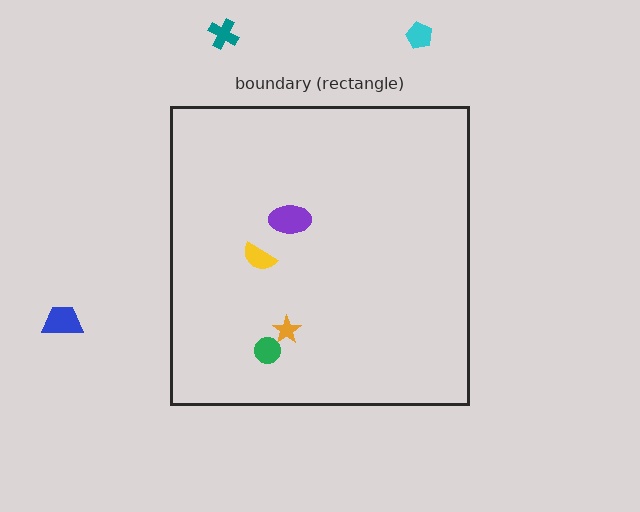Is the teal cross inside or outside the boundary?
Outside.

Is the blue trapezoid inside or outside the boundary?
Outside.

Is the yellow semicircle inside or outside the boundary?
Inside.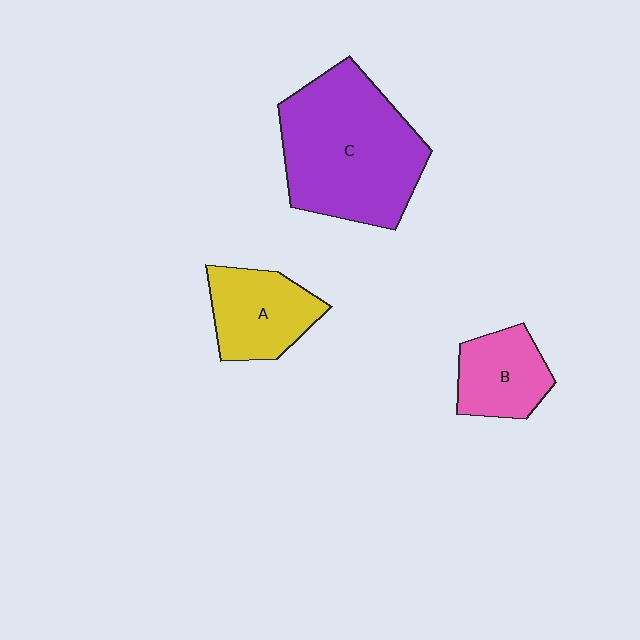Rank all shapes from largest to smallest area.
From largest to smallest: C (purple), A (yellow), B (pink).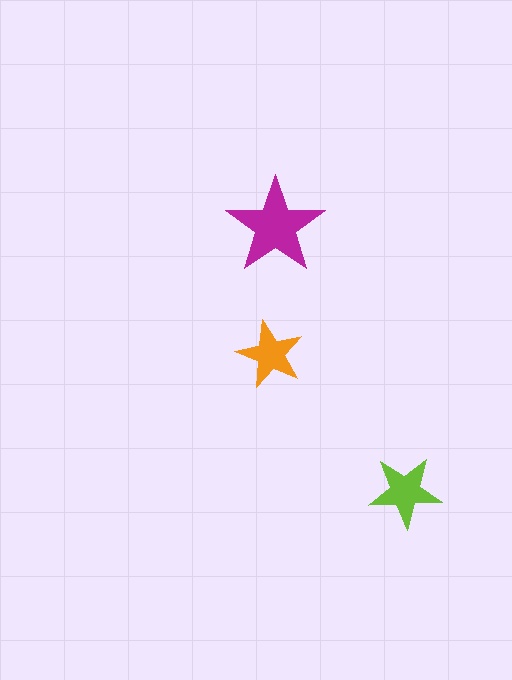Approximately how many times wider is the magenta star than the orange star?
About 1.5 times wider.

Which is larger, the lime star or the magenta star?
The magenta one.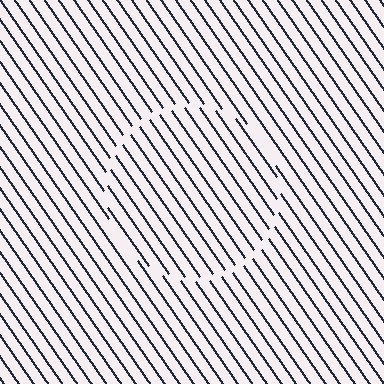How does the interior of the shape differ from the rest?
The interior of the shape contains the same grating, shifted by half a period — the contour is defined by the phase discontinuity where line-ends from the inner and outer gratings abut.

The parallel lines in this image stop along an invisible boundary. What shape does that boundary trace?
An illusory circle. The interior of the shape contains the same grating, shifted by half a period — the contour is defined by the phase discontinuity where line-ends from the inner and outer gratings abut.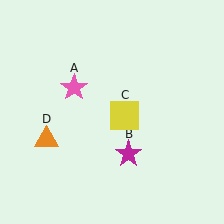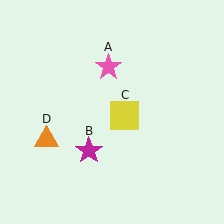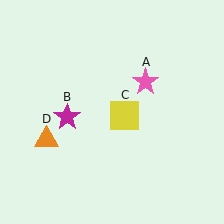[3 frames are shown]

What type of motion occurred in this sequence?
The pink star (object A), magenta star (object B) rotated clockwise around the center of the scene.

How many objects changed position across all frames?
2 objects changed position: pink star (object A), magenta star (object B).